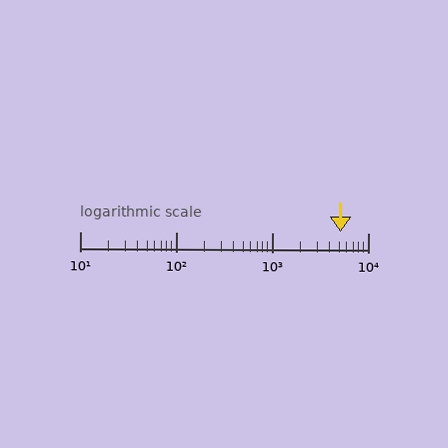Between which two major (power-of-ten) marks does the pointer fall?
The pointer is between 1000 and 10000.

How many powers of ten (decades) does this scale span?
The scale spans 3 decades, from 10 to 10000.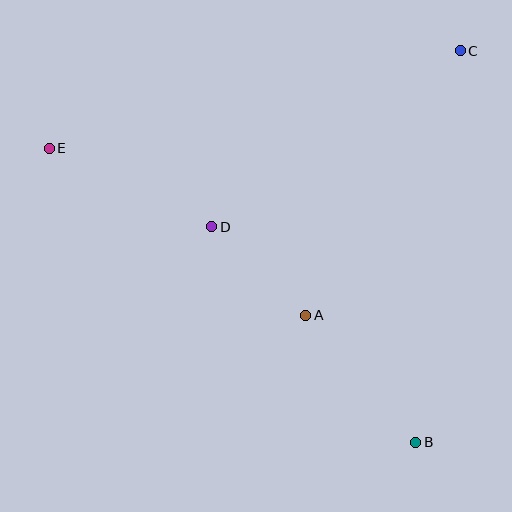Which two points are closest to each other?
Points A and D are closest to each other.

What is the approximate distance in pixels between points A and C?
The distance between A and C is approximately 306 pixels.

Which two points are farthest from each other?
Points B and E are farthest from each other.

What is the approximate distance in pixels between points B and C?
The distance between B and C is approximately 394 pixels.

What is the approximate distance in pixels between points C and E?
The distance between C and E is approximately 422 pixels.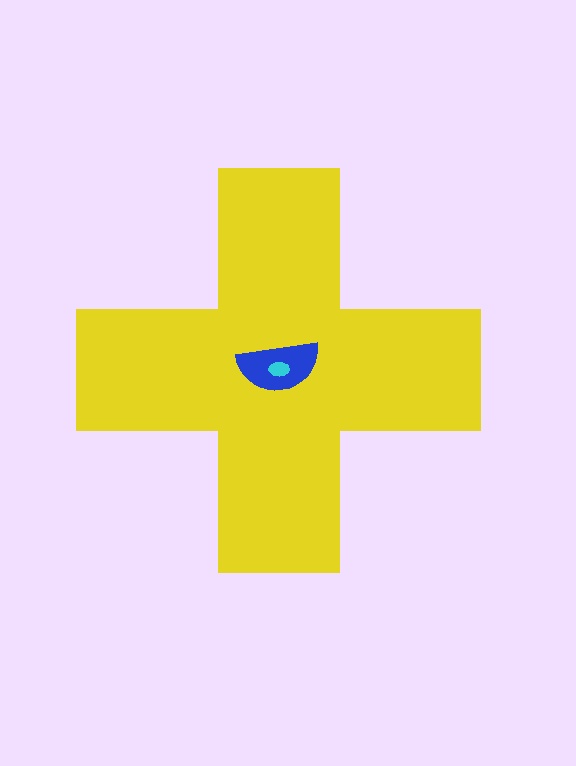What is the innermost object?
The cyan ellipse.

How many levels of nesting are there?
3.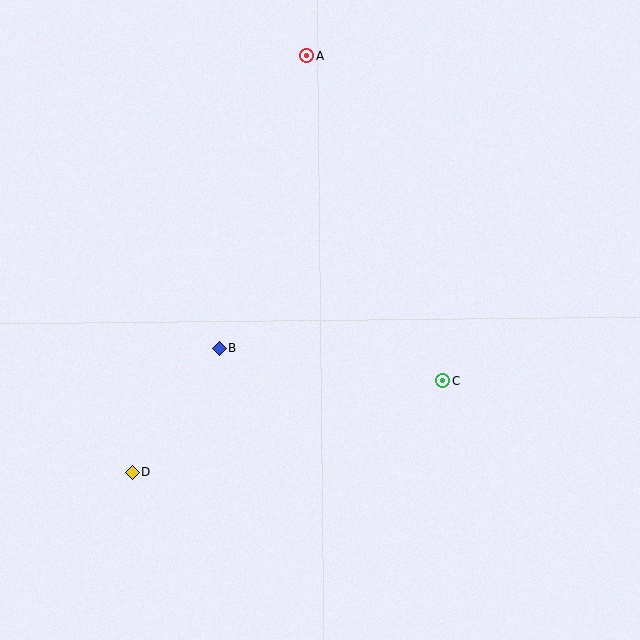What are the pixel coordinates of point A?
Point A is at (307, 56).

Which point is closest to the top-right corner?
Point A is closest to the top-right corner.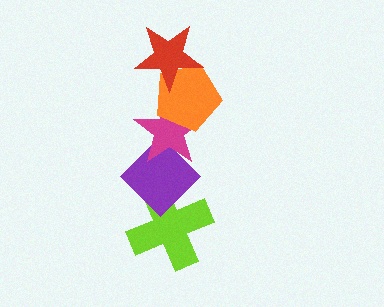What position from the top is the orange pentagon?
The orange pentagon is 2nd from the top.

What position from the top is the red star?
The red star is 1st from the top.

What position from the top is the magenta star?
The magenta star is 3rd from the top.